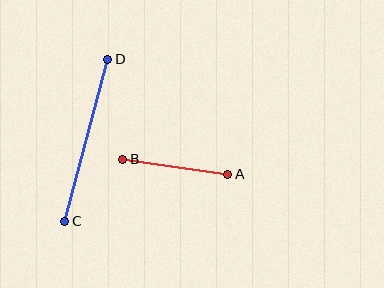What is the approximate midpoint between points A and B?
The midpoint is at approximately (175, 167) pixels.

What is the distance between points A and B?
The distance is approximately 106 pixels.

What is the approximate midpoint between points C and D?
The midpoint is at approximately (86, 140) pixels.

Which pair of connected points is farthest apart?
Points C and D are farthest apart.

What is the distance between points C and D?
The distance is approximately 167 pixels.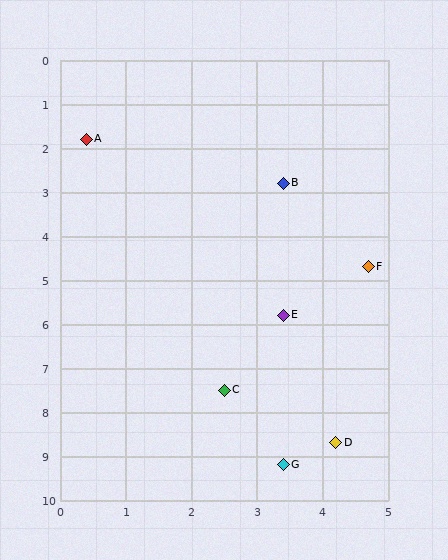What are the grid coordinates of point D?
Point D is at approximately (4.2, 8.7).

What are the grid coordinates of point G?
Point G is at approximately (3.4, 9.2).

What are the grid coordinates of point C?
Point C is at approximately (2.5, 7.5).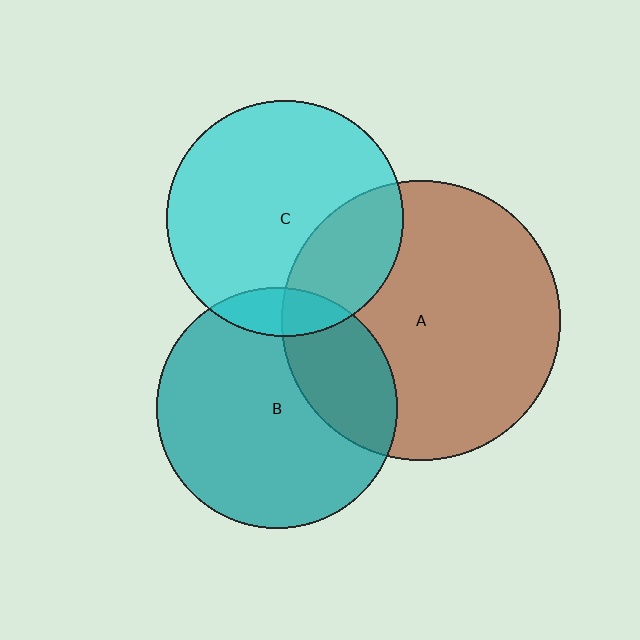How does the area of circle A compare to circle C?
Approximately 1.4 times.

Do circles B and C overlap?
Yes.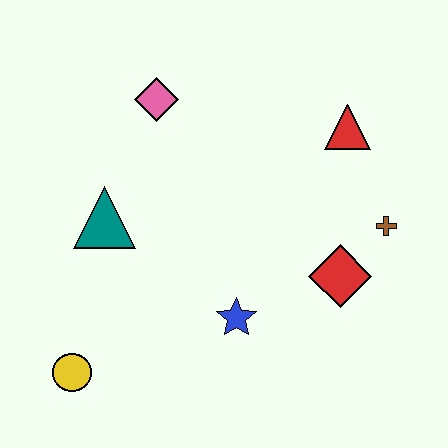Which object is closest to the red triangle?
The brown cross is closest to the red triangle.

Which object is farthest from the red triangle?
The yellow circle is farthest from the red triangle.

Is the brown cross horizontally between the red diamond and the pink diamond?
No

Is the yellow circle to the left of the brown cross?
Yes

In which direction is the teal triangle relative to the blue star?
The teal triangle is to the left of the blue star.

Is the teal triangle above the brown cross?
Yes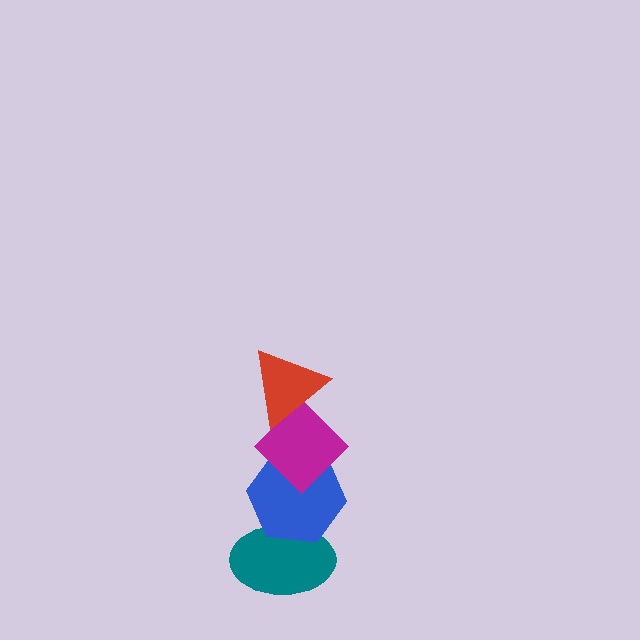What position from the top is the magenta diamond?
The magenta diamond is 2nd from the top.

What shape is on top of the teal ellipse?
The blue hexagon is on top of the teal ellipse.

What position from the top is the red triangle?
The red triangle is 1st from the top.